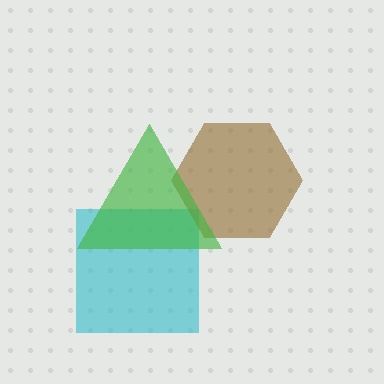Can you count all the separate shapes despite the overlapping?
Yes, there are 3 separate shapes.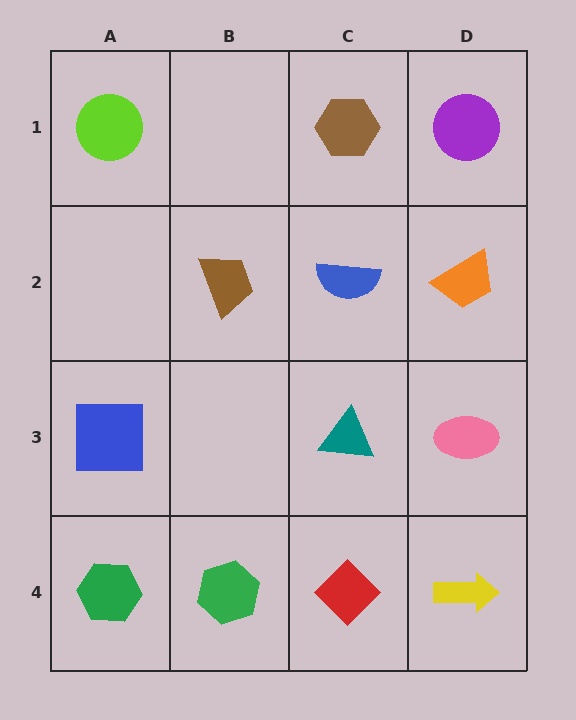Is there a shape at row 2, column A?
No, that cell is empty.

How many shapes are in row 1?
3 shapes.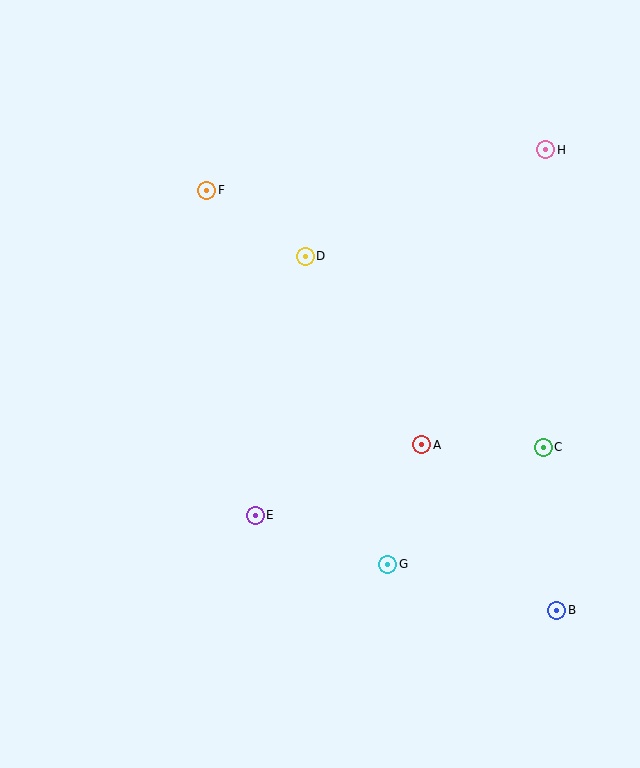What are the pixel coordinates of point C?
Point C is at (543, 447).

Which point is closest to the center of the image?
Point A at (422, 445) is closest to the center.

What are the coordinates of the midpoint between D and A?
The midpoint between D and A is at (364, 351).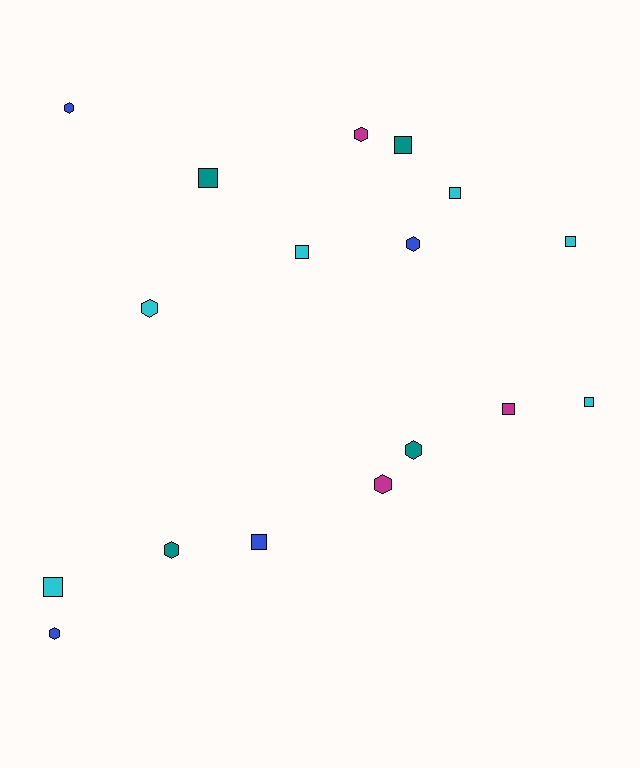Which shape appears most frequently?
Square, with 9 objects.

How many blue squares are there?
There is 1 blue square.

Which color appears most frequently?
Cyan, with 6 objects.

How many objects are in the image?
There are 17 objects.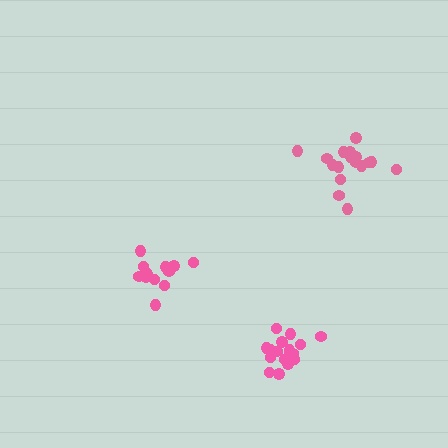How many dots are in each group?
Group 1: 17 dots, Group 2: 13 dots, Group 3: 17 dots (47 total).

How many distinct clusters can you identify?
There are 3 distinct clusters.